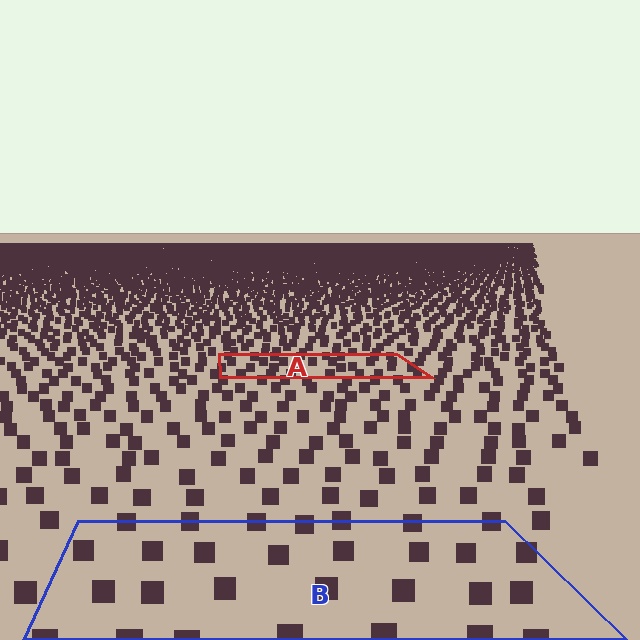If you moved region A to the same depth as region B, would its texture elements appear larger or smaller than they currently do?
They would appear larger. At a closer depth, the same texture elements are projected at a bigger on-screen size.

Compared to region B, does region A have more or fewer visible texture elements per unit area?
Region A has more texture elements per unit area — they are packed more densely because it is farther away.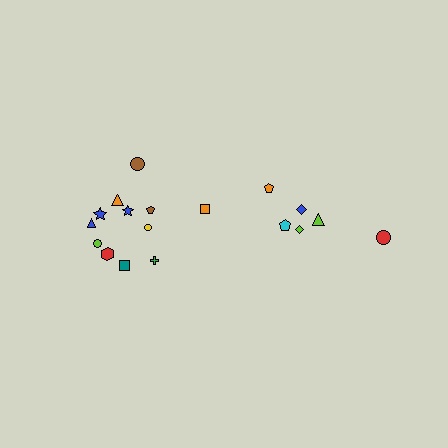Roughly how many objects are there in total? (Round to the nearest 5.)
Roughly 20 objects in total.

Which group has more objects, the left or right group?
The left group.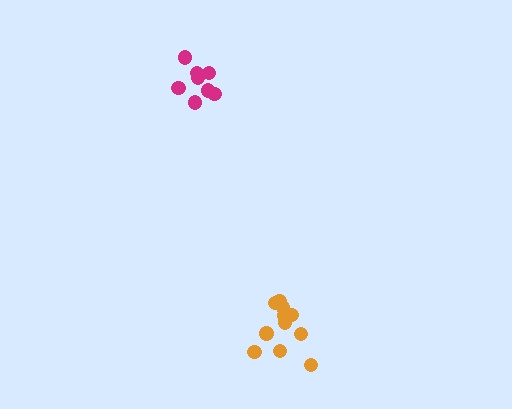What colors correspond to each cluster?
The clusters are colored: orange, magenta.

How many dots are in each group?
Group 1: 13 dots, Group 2: 8 dots (21 total).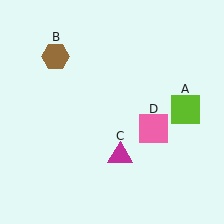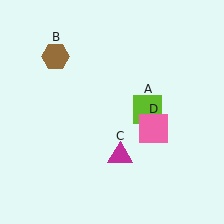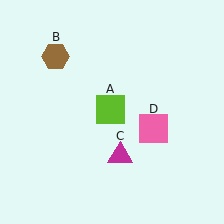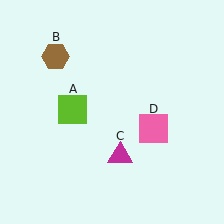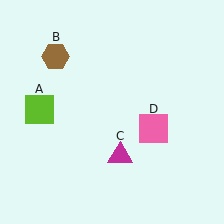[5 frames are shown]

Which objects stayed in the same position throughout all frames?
Brown hexagon (object B) and magenta triangle (object C) and pink square (object D) remained stationary.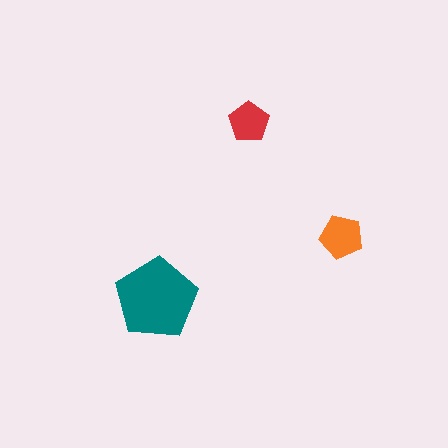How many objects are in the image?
There are 3 objects in the image.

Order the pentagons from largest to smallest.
the teal one, the orange one, the red one.